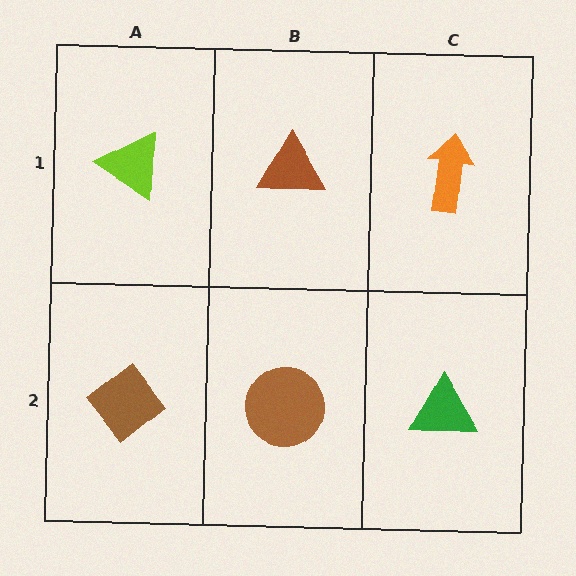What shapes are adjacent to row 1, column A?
A brown diamond (row 2, column A), a brown triangle (row 1, column B).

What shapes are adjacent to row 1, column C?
A green triangle (row 2, column C), a brown triangle (row 1, column B).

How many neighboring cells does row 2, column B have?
3.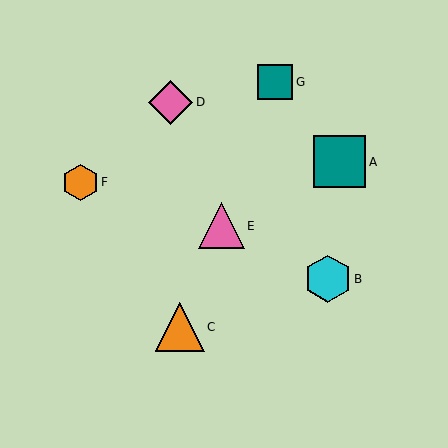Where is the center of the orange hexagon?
The center of the orange hexagon is at (80, 182).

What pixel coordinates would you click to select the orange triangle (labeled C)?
Click at (180, 327) to select the orange triangle C.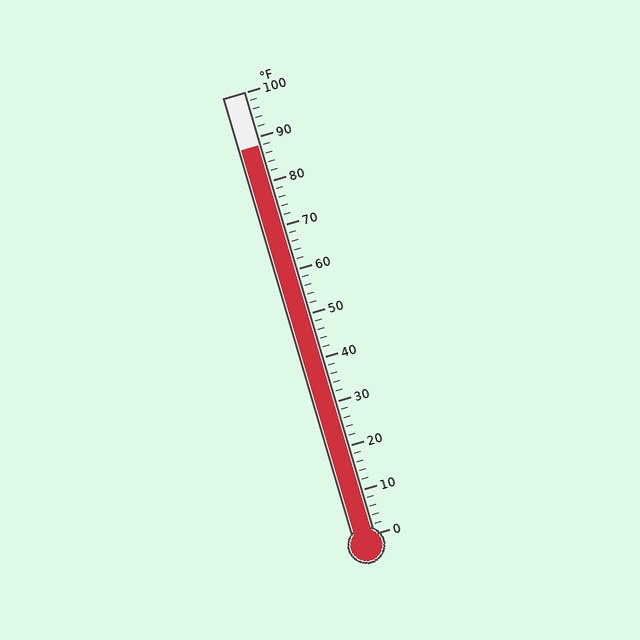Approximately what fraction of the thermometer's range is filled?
The thermometer is filled to approximately 90% of its range.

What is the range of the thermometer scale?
The thermometer scale ranges from 0°F to 100°F.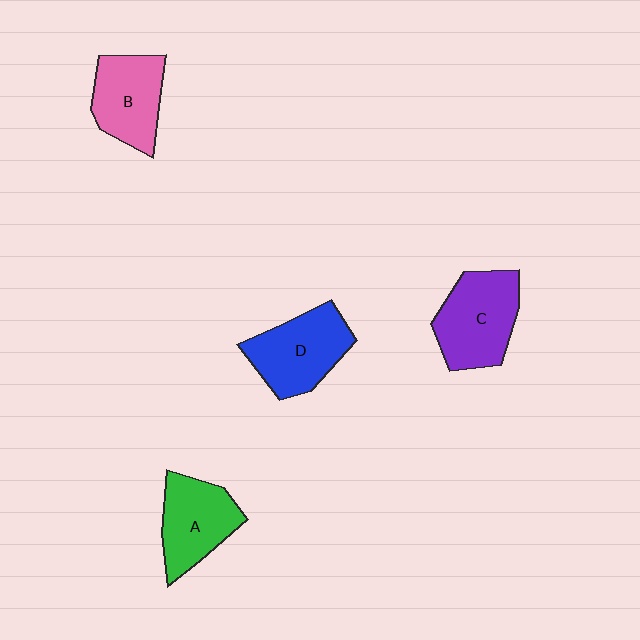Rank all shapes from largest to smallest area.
From largest to smallest: C (purple), D (blue), A (green), B (pink).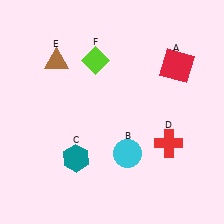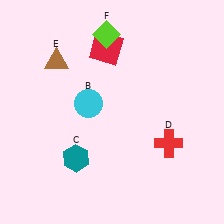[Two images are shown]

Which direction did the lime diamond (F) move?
The lime diamond (F) moved up.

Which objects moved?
The objects that moved are: the red square (A), the cyan circle (B), the lime diamond (F).